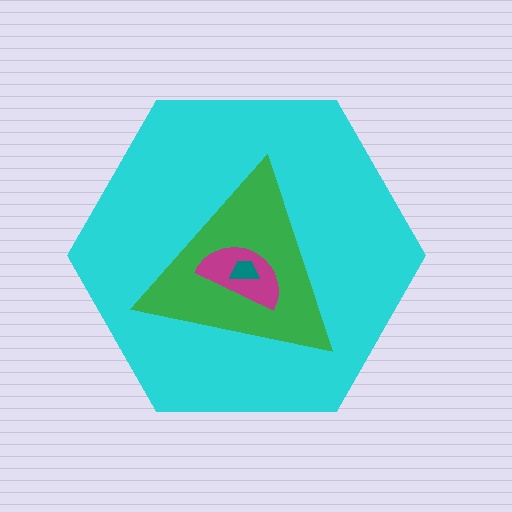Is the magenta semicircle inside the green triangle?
Yes.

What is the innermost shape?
The teal trapezoid.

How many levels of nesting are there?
4.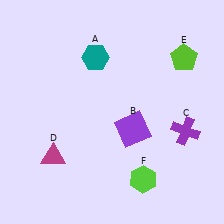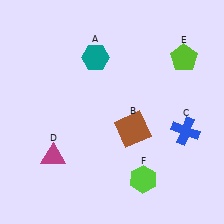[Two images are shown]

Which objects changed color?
B changed from purple to brown. C changed from purple to blue.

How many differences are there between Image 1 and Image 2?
There are 2 differences between the two images.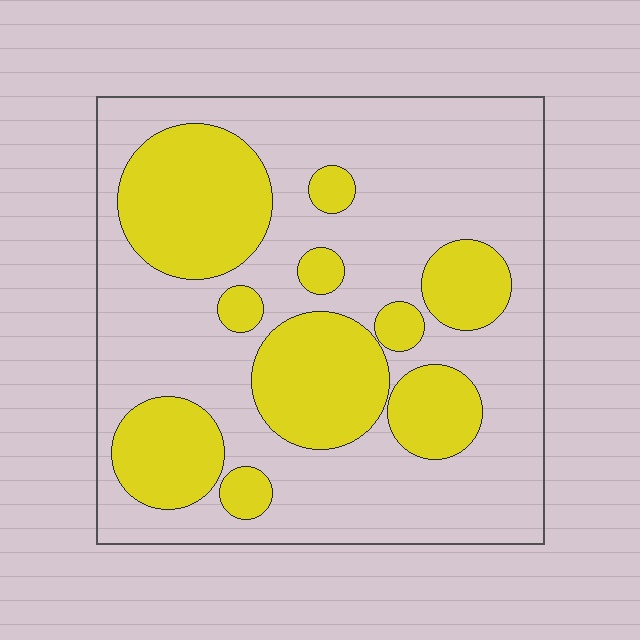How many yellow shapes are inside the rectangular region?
10.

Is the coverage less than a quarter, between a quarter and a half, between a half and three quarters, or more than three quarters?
Between a quarter and a half.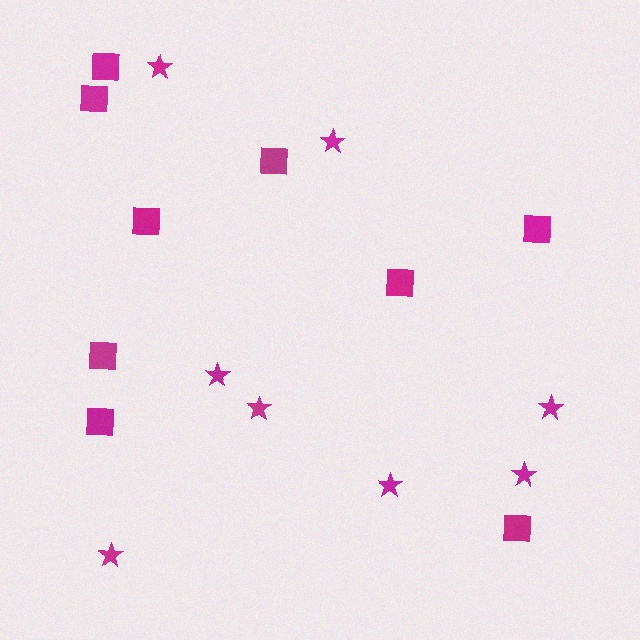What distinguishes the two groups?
There are 2 groups: one group of stars (8) and one group of squares (9).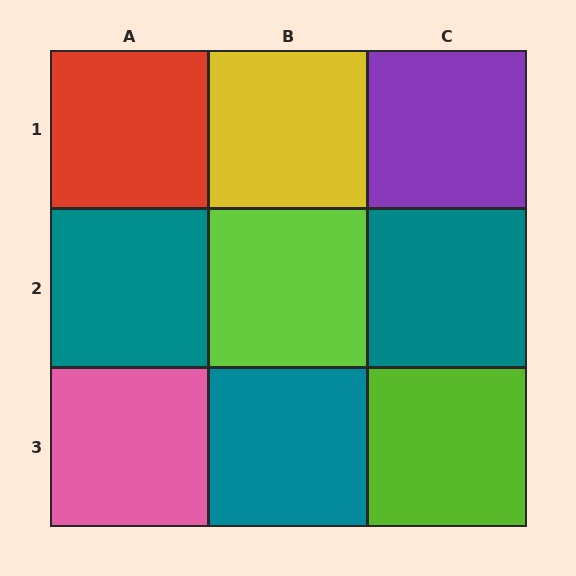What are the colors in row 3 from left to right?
Pink, teal, lime.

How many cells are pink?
1 cell is pink.